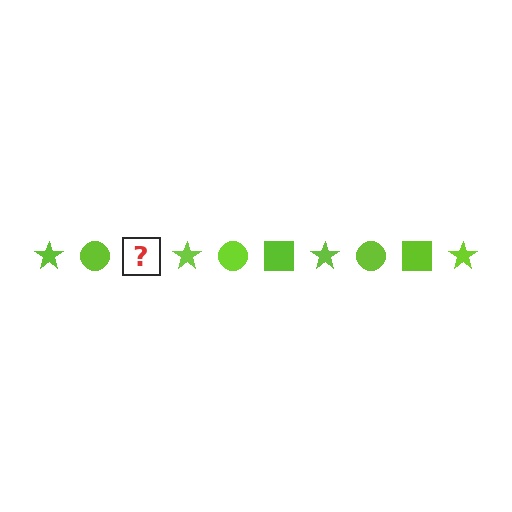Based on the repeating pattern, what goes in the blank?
The blank should be a lime square.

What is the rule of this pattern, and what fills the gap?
The rule is that the pattern cycles through star, circle, square shapes in lime. The gap should be filled with a lime square.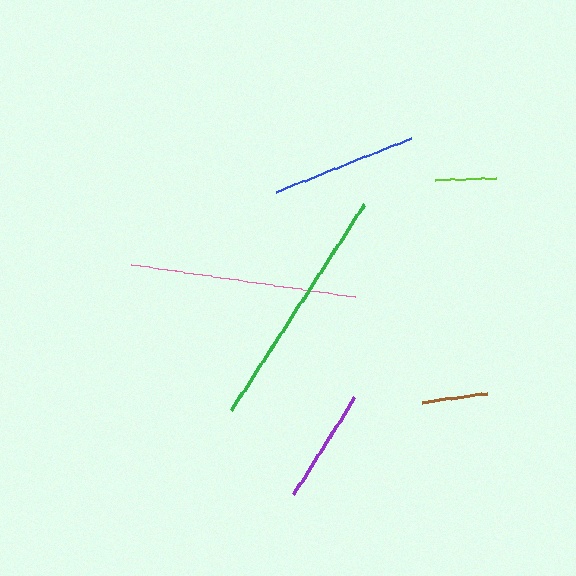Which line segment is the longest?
The green line is the longest at approximately 245 pixels.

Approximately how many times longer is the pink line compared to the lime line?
The pink line is approximately 3.7 times the length of the lime line.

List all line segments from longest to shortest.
From longest to shortest: green, pink, blue, purple, brown, lime.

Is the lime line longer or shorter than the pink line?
The pink line is longer than the lime line.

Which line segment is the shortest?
The lime line is the shortest at approximately 61 pixels.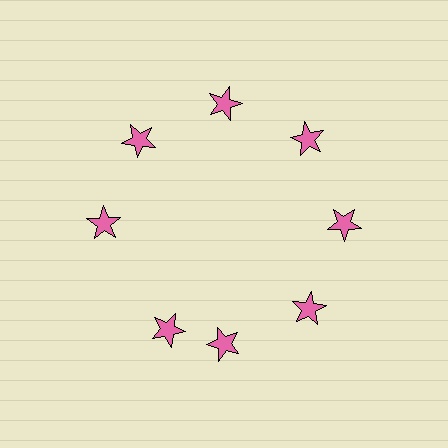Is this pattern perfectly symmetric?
No. The 8 pink stars are arranged in a ring, but one element near the 8 o'clock position is rotated out of alignment along the ring, breaking the 8-fold rotational symmetry.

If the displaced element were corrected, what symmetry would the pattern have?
It would have 8-fold rotational symmetry — the pattern would map onto itself every 45 degrees.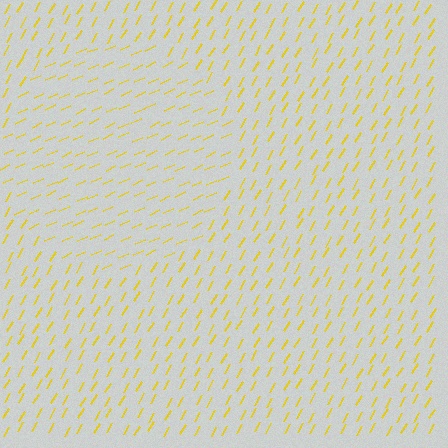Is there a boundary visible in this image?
Yes, there is a texture boundary formed by a change in line orientation.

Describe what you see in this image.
The image is filled with small yellow line segments. A circle region in the image has lines oriented differently from the surrounding lines, creating a visible texture boundary.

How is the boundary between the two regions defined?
The boundary is defined purely by a change in line orientation (approximately 35 degrees difference). All lines are the same color and thickness.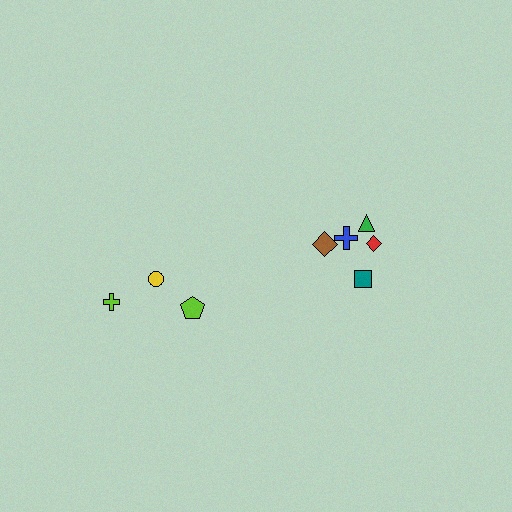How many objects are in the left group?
There are 3 objects.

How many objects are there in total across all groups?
There are 8 objects.